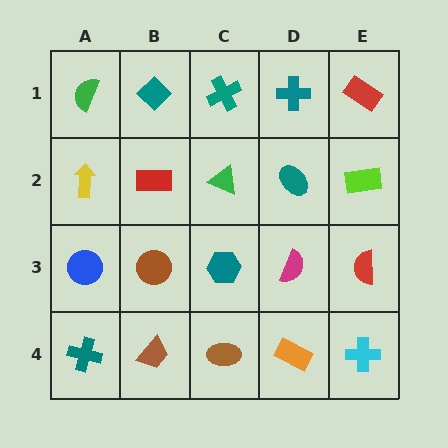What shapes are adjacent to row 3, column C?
A green triangle (row 2, column C), a brown ellipse (row 4, column C), a brown circle (row 3, column B), a magenta semicircle (row 3, column D).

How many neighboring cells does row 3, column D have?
4.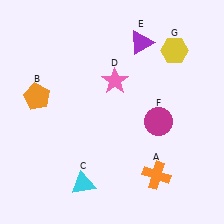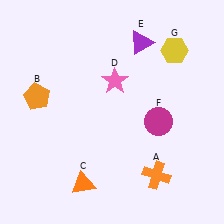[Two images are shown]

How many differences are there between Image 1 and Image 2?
There is 1 difference between the two images.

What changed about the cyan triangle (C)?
In Image 1, C is cyan. In Image 2, it changed to orange.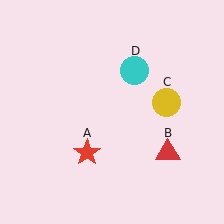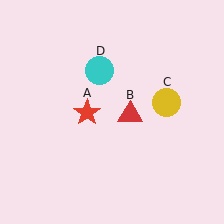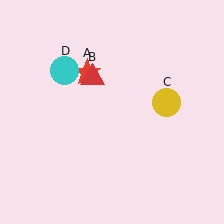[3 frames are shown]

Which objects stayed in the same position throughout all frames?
Yellow circle (object C) remained stationary.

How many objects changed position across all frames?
3 objects changed position: red star (object A), red triangle (object B), cyan circle (object D).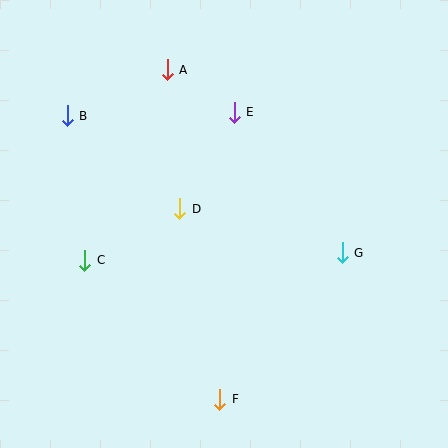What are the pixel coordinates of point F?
Point F is at (220, 399).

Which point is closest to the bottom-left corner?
Point C is closest to the bottom-left corner.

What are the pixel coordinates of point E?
Point E is at (234, 112).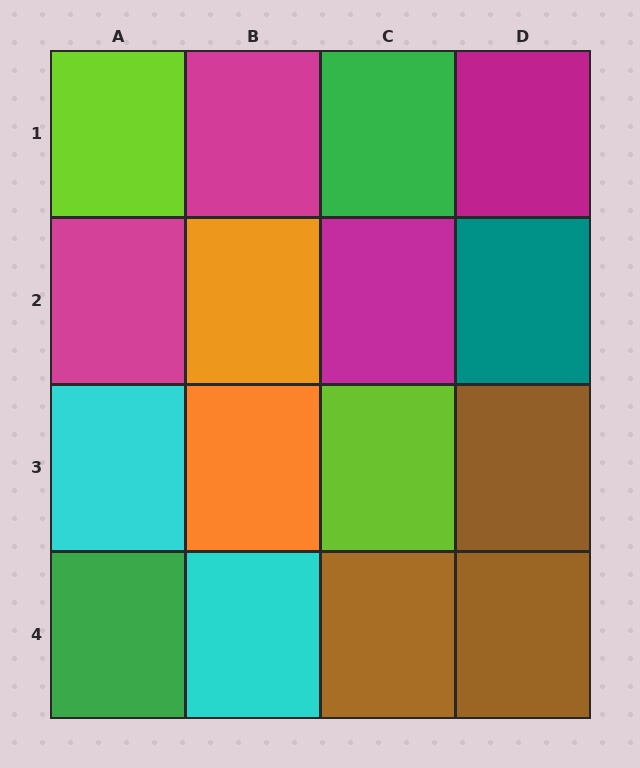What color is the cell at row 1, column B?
Magenta.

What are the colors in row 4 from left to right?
Green, cyan, brown, brown.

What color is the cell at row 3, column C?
Lime.